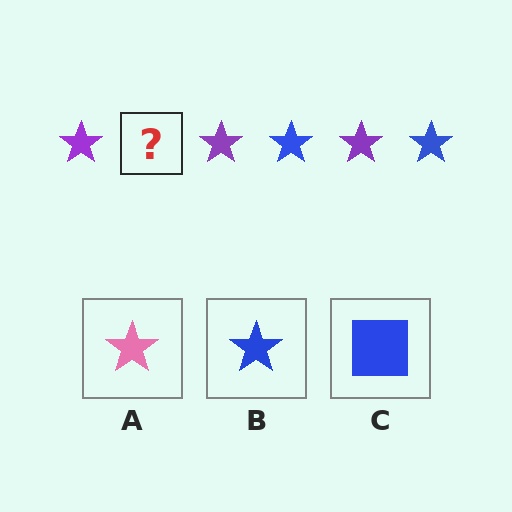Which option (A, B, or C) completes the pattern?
B.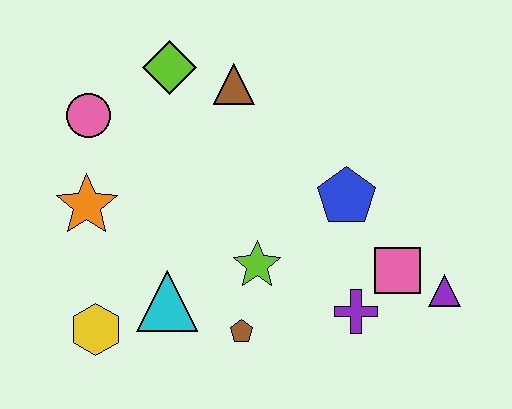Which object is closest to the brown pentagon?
The lime star is closest to the brown pentagon.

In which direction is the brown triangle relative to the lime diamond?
The brown triangle is to the right of the lime diamond.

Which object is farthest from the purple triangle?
The pink circle is farthest from the purple triangle.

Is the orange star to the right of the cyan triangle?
No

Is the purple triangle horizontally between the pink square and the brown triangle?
No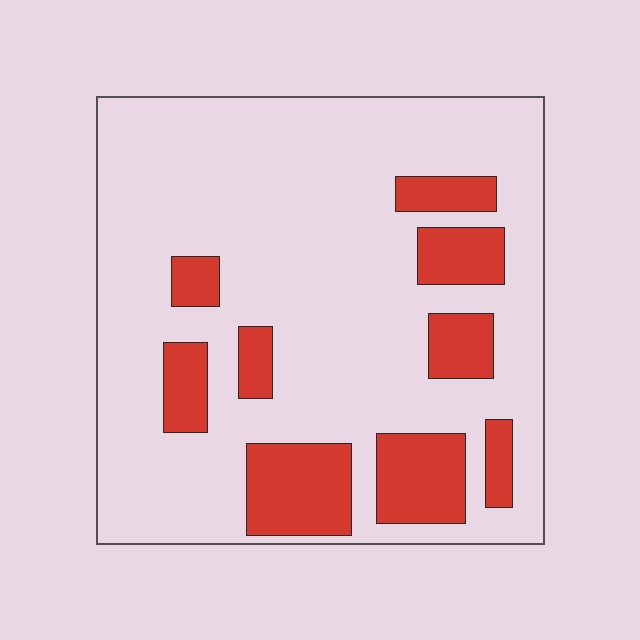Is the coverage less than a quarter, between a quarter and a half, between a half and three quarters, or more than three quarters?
Less than a quarter.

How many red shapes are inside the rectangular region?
9.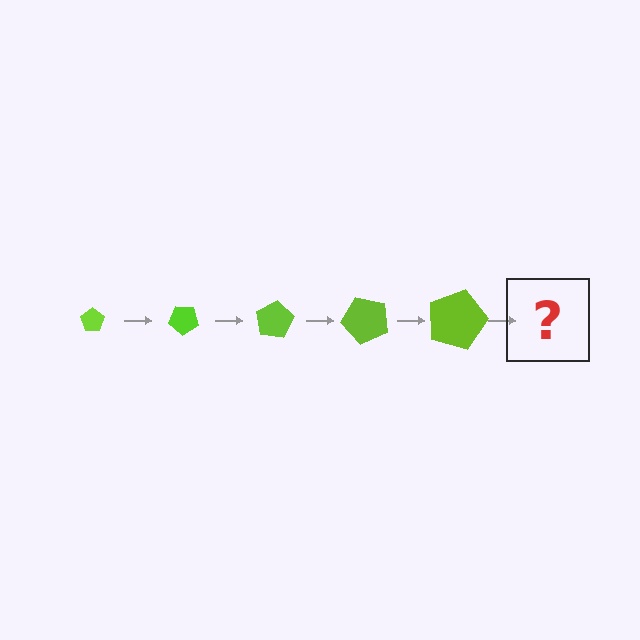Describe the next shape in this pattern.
It should be a pentagon, larger than the previous one and rotated 200 degrees from the start.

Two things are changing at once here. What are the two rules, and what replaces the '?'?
The two rules are that the pentagon grows larger each step and it rotates 40 degrees each step. The '?' should be a pentagon, larger than the previous one and rotated 200 degrees from the start.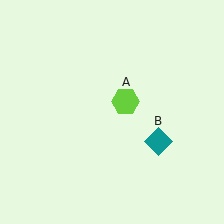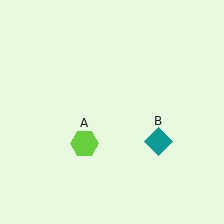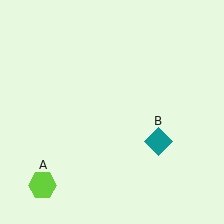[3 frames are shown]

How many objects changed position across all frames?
1 object changed position: lime hexagon (object A).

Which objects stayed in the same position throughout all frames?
Teal diamond (object B) remained stationary.